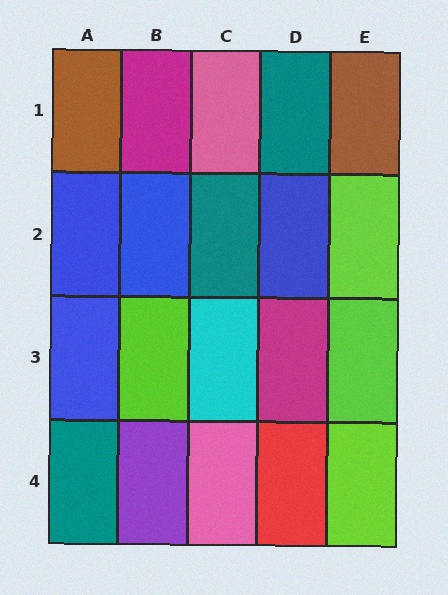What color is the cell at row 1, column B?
Magenta.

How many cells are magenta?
2 cells are magenta.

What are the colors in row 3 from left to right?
Blue, lime, cyan, magenta, lime.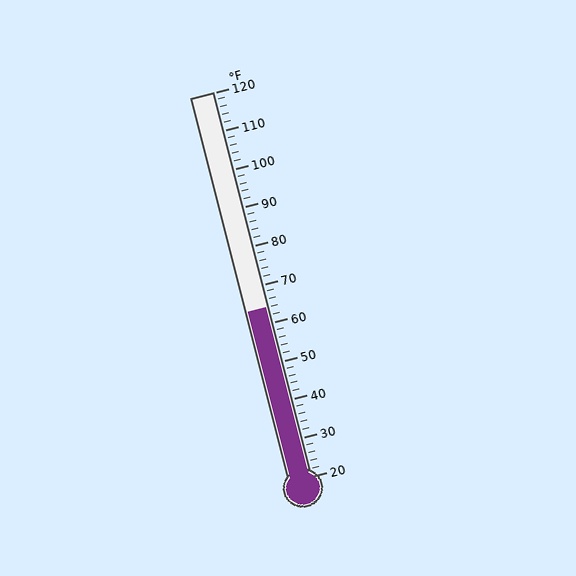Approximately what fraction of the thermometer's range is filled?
The thermometer is filled to approximately 45% of its range.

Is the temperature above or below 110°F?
The temperature is below 110°F.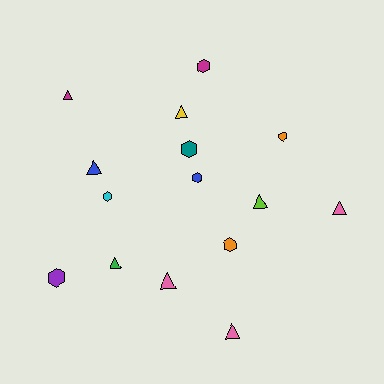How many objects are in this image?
There are 15 objects.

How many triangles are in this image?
There are 8 triangles.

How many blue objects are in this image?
There are 2 blue objects.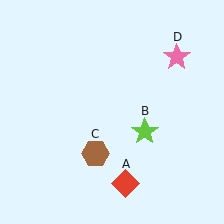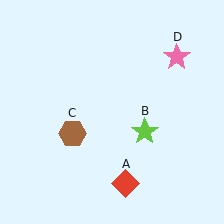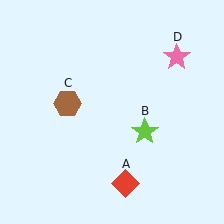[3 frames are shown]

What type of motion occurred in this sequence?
The brown hexagon (object C) rotated clockwise around the center of the scene.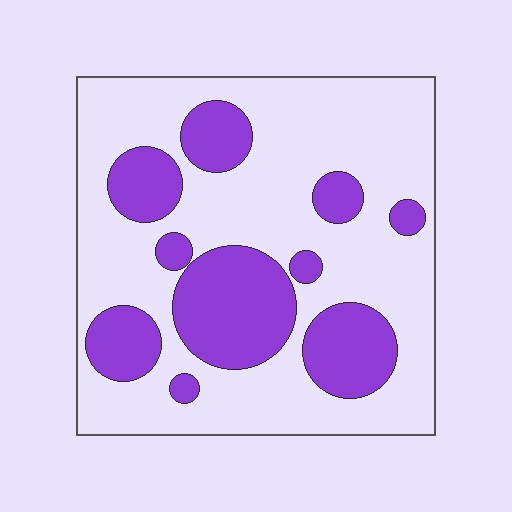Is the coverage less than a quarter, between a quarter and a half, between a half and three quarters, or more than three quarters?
Between a quarter and a half.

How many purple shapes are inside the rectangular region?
10.